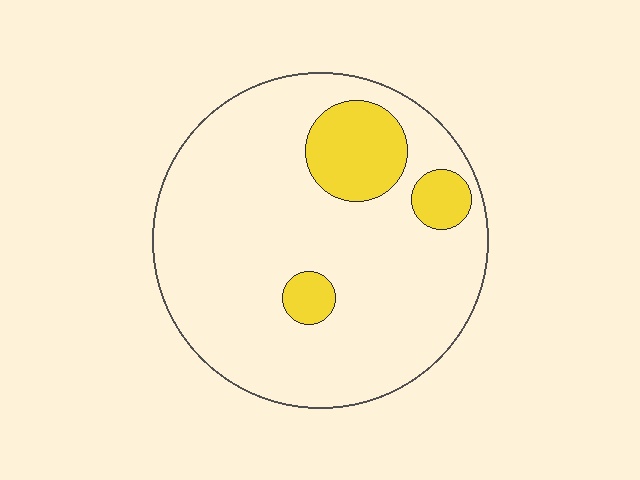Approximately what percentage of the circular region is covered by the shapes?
Approximately 15%.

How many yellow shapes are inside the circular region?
3.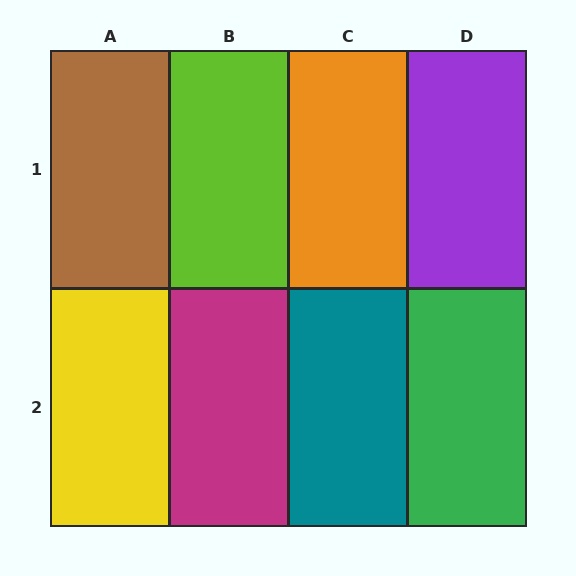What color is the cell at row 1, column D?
Purple.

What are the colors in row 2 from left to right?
Yellow, magenta, teal, green.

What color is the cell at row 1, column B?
Lime.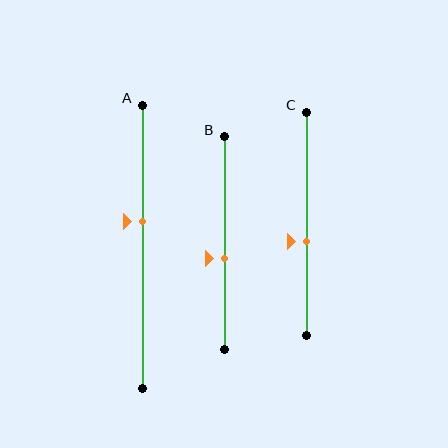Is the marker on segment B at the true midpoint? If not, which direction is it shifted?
No, the marker on segment B is shifted downward by about 7% of the segment length.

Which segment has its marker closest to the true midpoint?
Segment B has its marker closest to the true midpoint.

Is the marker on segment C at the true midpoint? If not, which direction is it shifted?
No, the marker on segment C is shifted downward by about 8% of the segment length.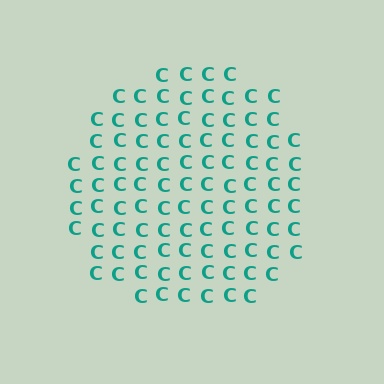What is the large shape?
The large shape is a circle.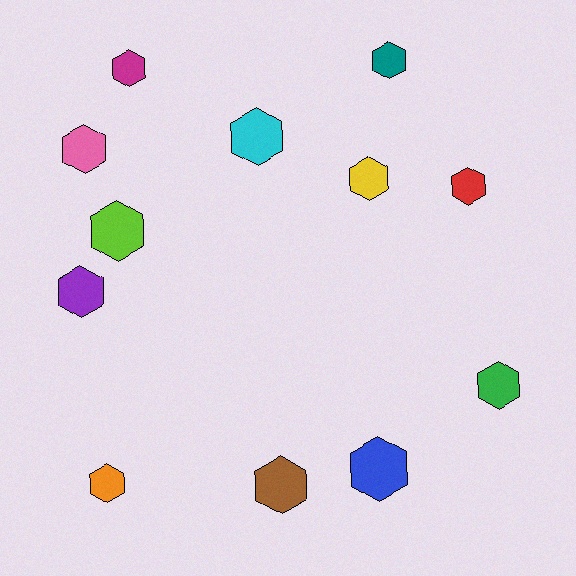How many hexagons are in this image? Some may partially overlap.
There are 12 hexagons.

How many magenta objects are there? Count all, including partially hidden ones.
There is 1 magenta object.